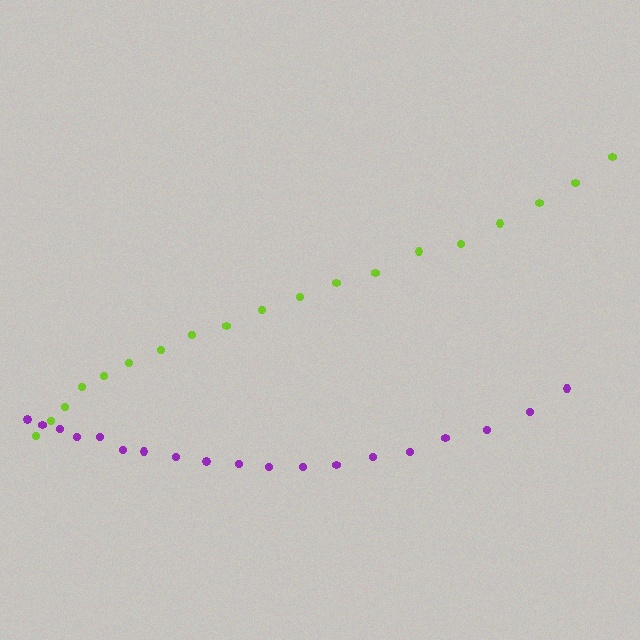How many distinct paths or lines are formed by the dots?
There are 2 distinct paths.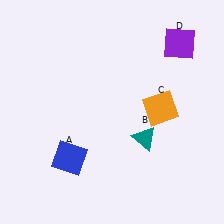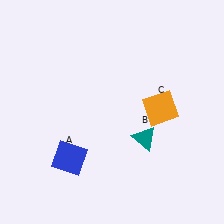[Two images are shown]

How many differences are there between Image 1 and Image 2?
There is 1 difference between the two images.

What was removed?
The purple square (D) was removed in Image 2.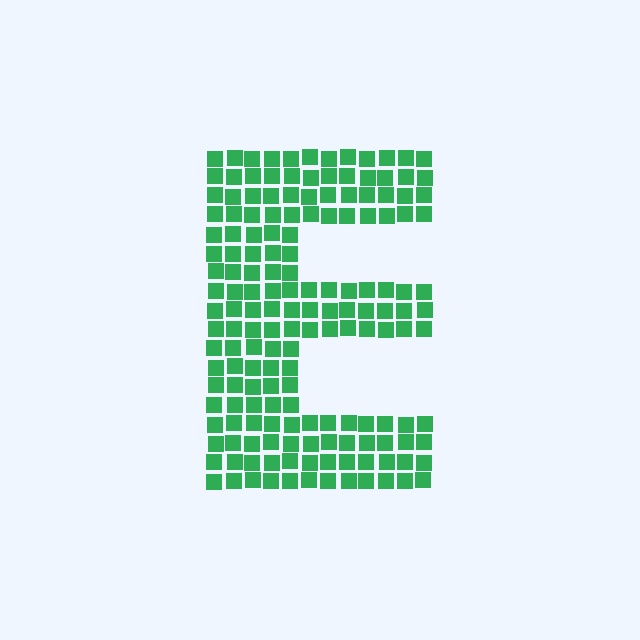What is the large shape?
The large shape is the letter E.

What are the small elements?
The small elements are squares.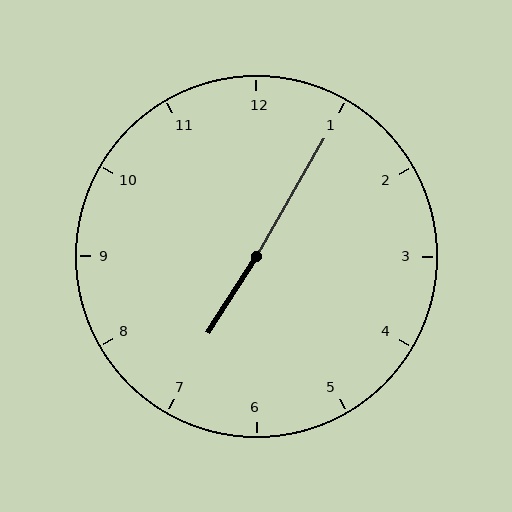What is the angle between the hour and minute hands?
Approximately 178 degrees.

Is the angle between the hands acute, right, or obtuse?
It is obtuse.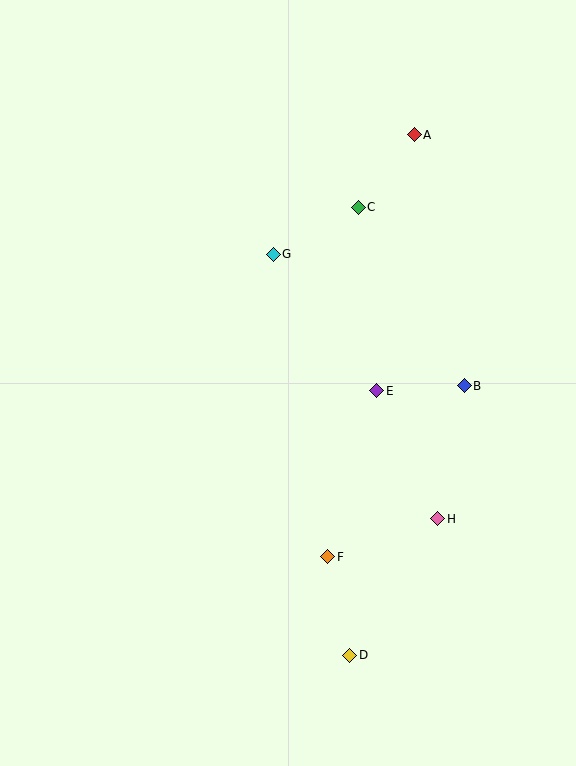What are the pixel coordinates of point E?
Point E is at (377, 391).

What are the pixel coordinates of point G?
Point G is at (273, 254).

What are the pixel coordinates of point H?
Point H is at (438, 519).